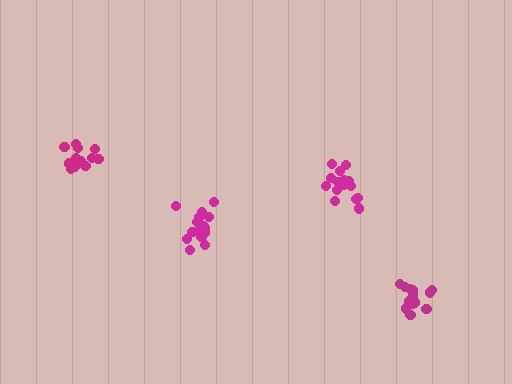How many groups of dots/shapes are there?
There are 4 groups.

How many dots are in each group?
Group 1: 15 dots, Group 2: 14 dots, Group 3: 15 dots, Group 4: 15 dots (59 total).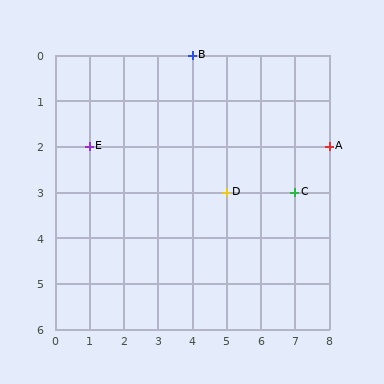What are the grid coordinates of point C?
Point C is at grid coordinates (7, 3).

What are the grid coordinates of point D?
Point D is at grid coordinates (5, 3).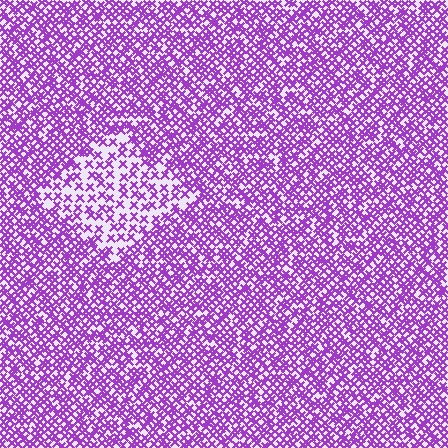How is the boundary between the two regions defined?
The boundary is defined by a change in element density (approximately 2.0x ratio). All elements are the same color, size, and shape.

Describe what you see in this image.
The image contains small purple elements arranged at two different densities. A diamond-shaped region is visible where the elements are less densely packed than the surrounding area.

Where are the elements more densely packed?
The elements are more densely packed outside the diamond boundary.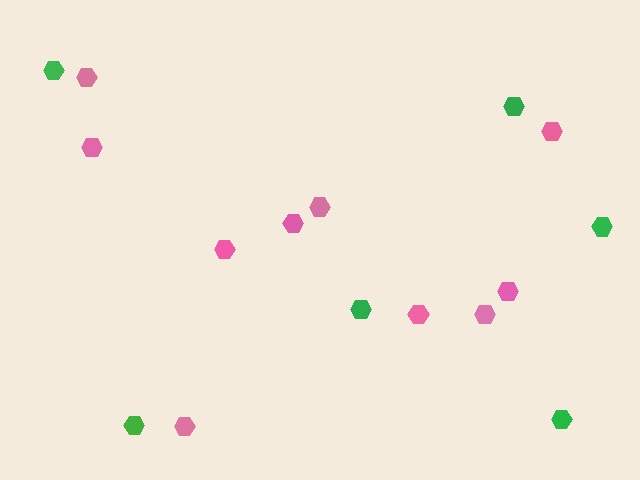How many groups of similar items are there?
There are 2 groups: one group of green hexagons (6) and one group of pink hexagons (10).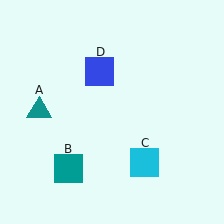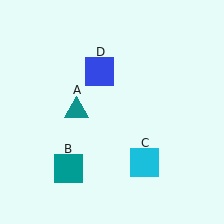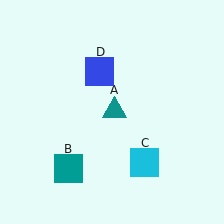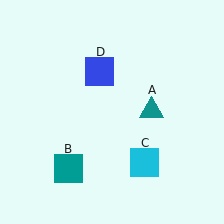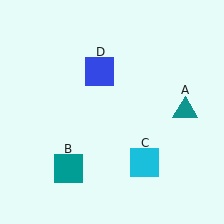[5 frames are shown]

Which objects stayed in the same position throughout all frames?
Teal square (object B) and cyan square (object C) and blue square (object D) remained stationary.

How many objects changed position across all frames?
1 object changed position: teal triangle (object A).